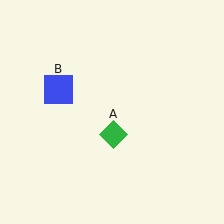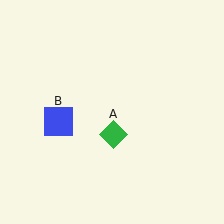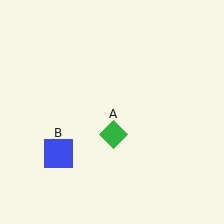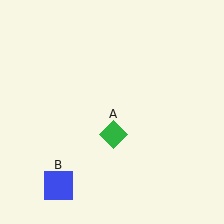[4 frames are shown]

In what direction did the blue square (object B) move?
The blue square (object B) moved down.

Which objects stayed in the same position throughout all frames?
Green diamond (object A) remained stationary.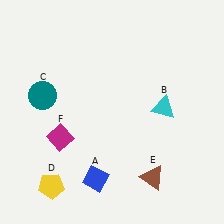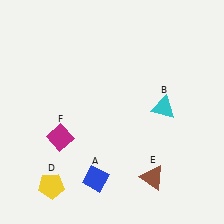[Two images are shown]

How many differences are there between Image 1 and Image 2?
There is 1 difference between the two images.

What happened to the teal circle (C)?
The teal circle (C) was removed in Image 2. It was in the top-left area of Image 1.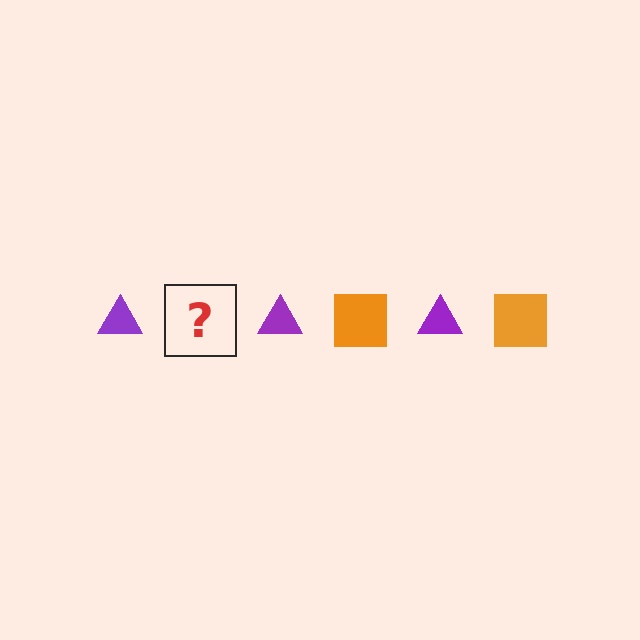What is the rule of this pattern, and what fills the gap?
The rule is that the pattern alternates between purple triangle and orange square. The gap should be filled with an orange square.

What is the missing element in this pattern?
The missing element is an orange square.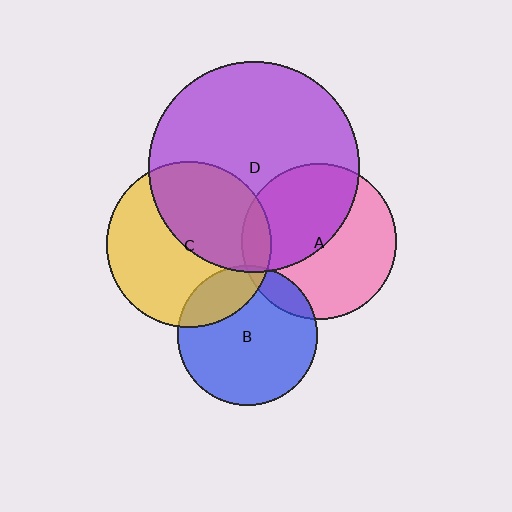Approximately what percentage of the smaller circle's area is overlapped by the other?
Approximately 10%.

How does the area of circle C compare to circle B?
Approximately 1.4 times.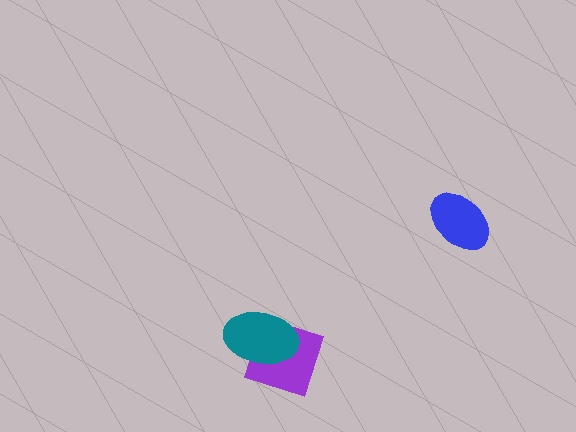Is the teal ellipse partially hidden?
No, no other shape covers it.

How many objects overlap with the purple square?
1 object overlaps with the purple square.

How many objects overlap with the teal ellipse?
1 object overlaps with the teal ellipse.